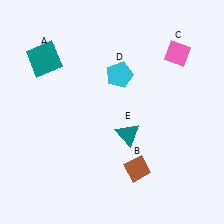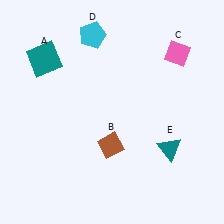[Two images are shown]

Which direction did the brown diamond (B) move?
The brown diamond (B) moved left.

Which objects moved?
The objects that moved are: the brown diamond (B), the cyan pentagon (D), the teal triangle (E).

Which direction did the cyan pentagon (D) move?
The cyan pentagon (D) moved up.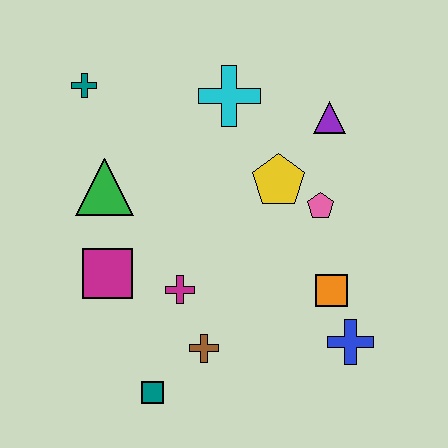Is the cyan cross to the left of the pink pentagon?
Yes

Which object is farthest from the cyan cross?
The teal square is farthest from the cyan cross.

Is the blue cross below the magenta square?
Yes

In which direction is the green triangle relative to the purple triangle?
The green triangle is to the left of the purple triangle.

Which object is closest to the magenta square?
The magenta cross is closest to the magenta square.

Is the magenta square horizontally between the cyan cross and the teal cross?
Yes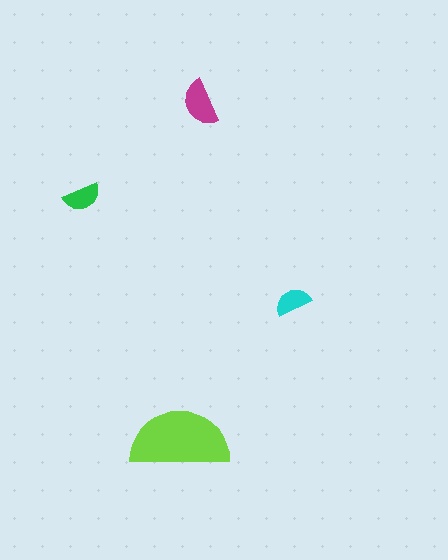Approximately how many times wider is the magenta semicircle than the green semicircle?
About 1.5 times wider.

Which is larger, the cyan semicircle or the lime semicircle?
The lime one.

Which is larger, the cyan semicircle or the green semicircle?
The green one.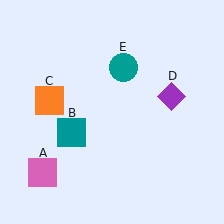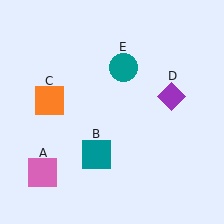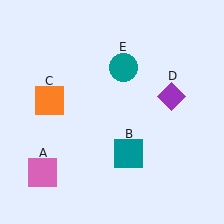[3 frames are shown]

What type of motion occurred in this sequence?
The teal square (object B) rotated counterclockwise around the center of the scene.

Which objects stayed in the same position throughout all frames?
Pink square (object A) and orange square (object C) and purple diamond (object D) and teal circle (object E) remained stationary.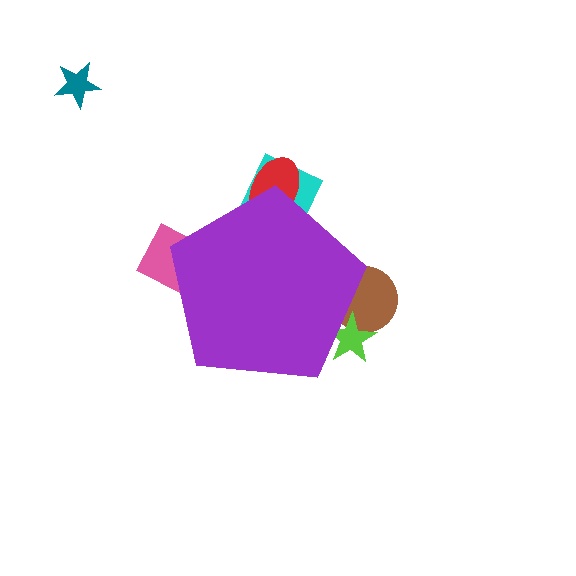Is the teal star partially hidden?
No, the teal star is fully visible.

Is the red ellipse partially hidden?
Yes, the red ellipse is partially hidden behind the purple pentagon.